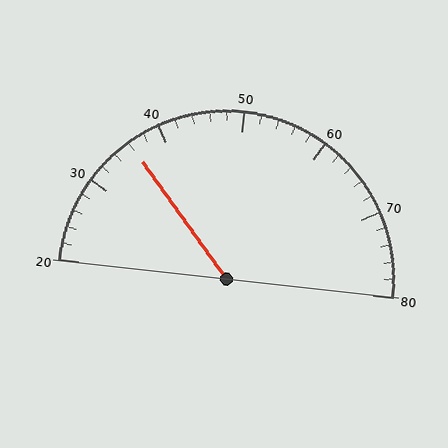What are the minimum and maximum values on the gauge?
The gauge ranges from 20 to 80.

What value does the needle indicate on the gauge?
The needle indicates approximately 36.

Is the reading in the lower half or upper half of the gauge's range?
The reading is in the lower half of the range (20 to 80).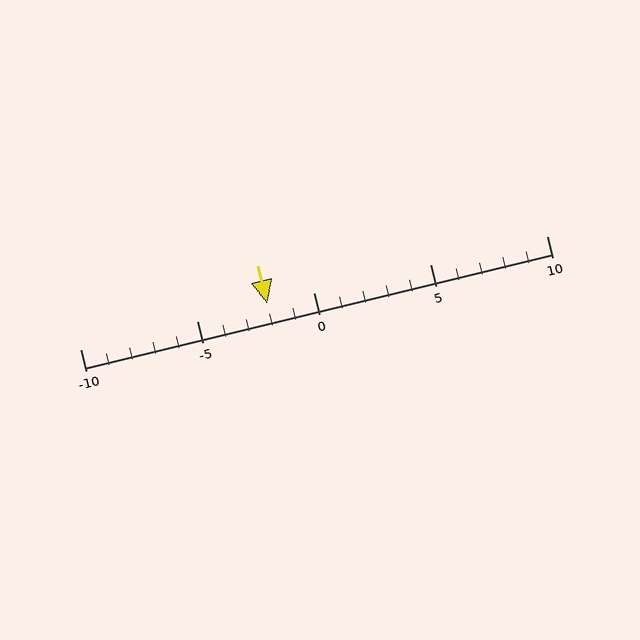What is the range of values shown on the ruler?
The ruler shows values from -10 to 10.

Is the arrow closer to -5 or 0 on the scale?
The arrow is closer to 0.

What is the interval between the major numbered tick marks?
The major tick marks are spaced 5 units apart.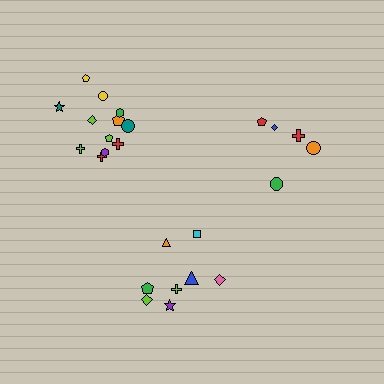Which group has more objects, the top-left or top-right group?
The top-left group.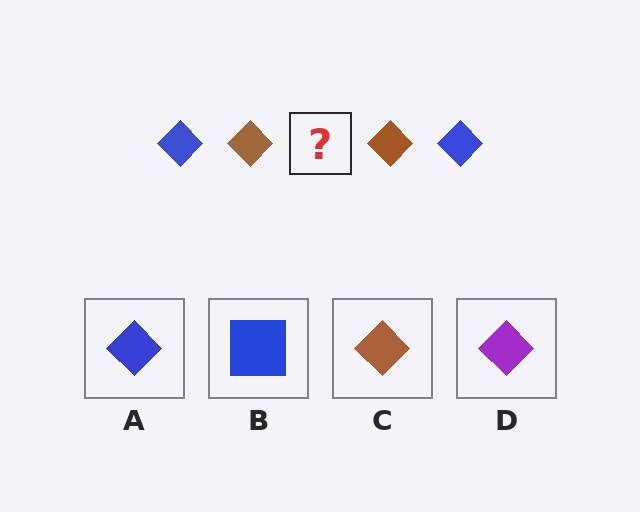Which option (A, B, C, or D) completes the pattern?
A.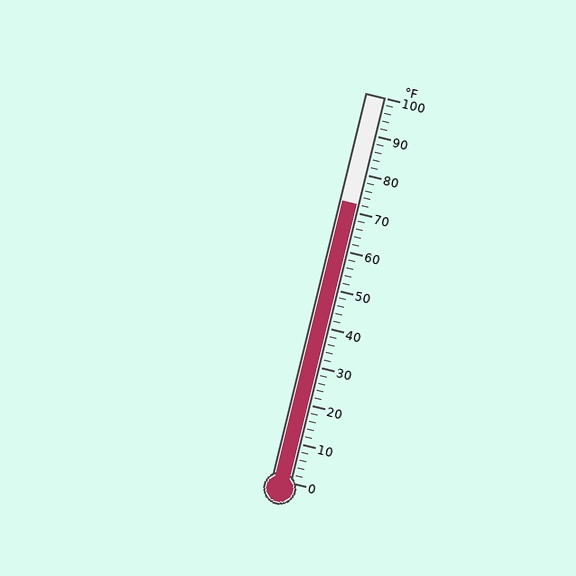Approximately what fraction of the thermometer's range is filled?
The thermometer is filled to approximately 70% of its range.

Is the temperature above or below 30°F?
The temperature is above 30°F.